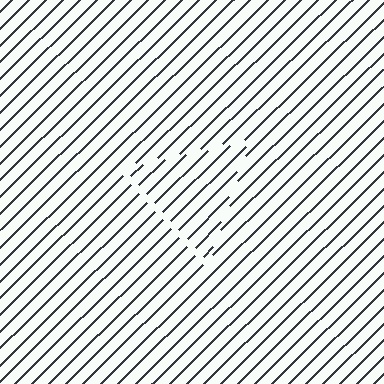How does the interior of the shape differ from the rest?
The interior of the shape contains the same grating, shifted by half a period — the contour is defined by the phase discontinuity where line-ends from the inner and outer gratings abut.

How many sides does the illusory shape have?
3 sides — the line-ends trace a triangle.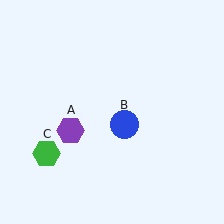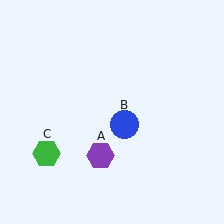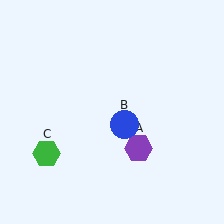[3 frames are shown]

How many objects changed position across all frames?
1 object changed position: purple hexagon (object A).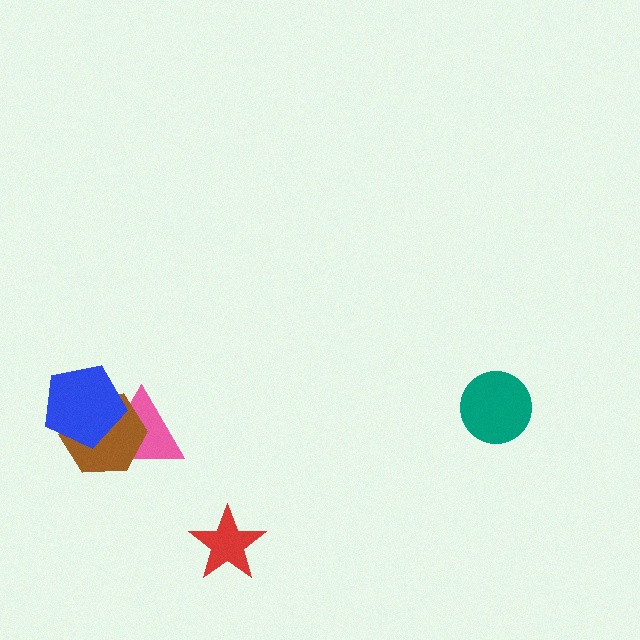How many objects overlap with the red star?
0 objects overlap with the red star.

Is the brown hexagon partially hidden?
Yes, it is partially covered by another shape.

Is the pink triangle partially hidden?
Yes, it is partially covered by another shape.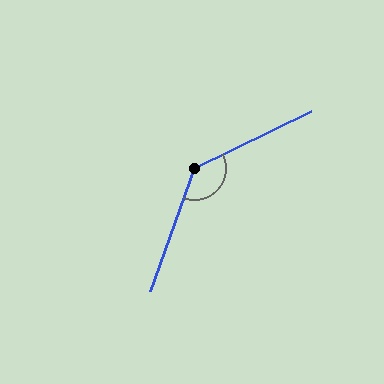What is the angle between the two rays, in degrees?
Approximately 136 degrees.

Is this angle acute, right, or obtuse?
It is obtuse.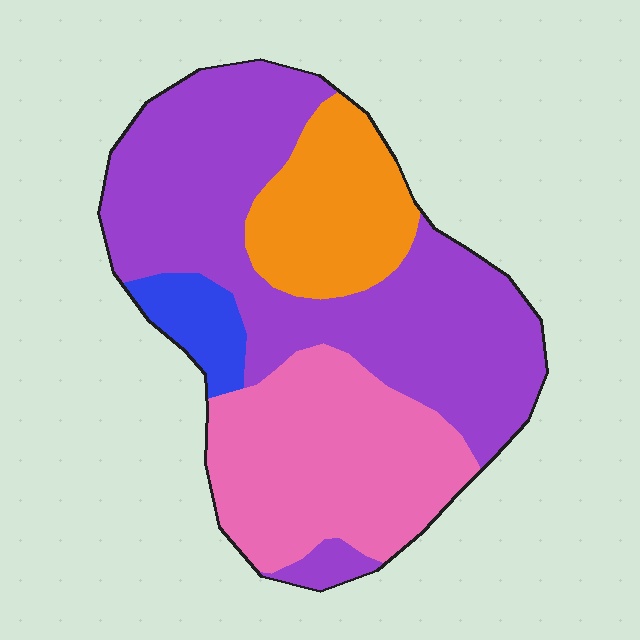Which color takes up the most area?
Purple, at roughly 50%.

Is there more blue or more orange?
Orange.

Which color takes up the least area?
Blue, at roughly 5%.